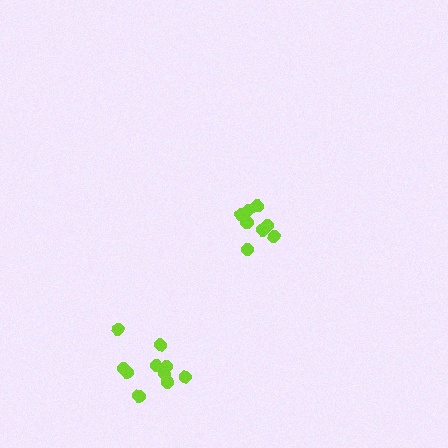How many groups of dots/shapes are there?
There are 2 groups.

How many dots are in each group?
Group 1: 8 dots, Group 2: 10 dots (18 total).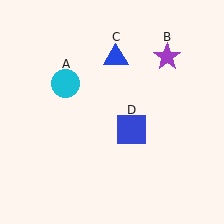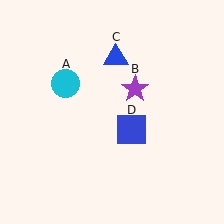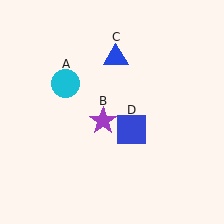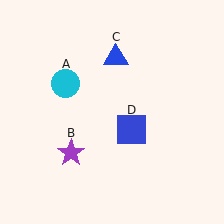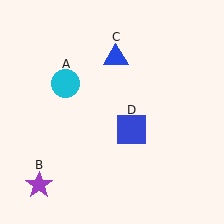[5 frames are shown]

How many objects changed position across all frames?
1 object changed position: purple star (object B).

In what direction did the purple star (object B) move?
The purple star (object B) moved down and to the left.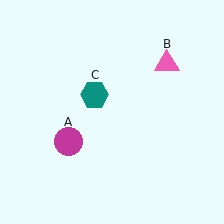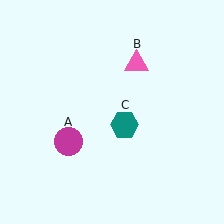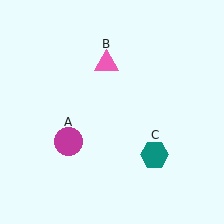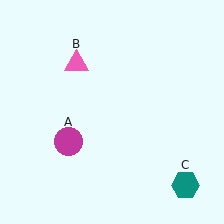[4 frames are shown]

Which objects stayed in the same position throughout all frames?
Magenta circle (object A) remained stationary.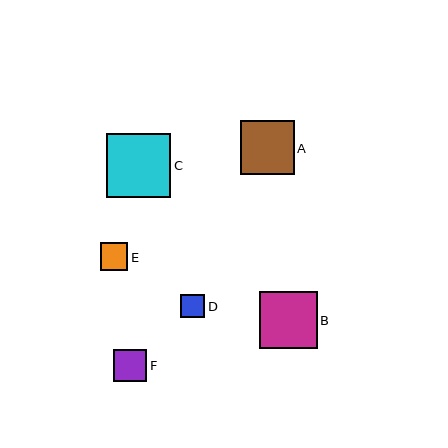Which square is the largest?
Square C is the largest with a size of approximately 64 pixels.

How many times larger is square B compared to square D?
Square B is approximately 2.4 times the size of square D.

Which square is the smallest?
Square D is the smallest with a size of approximately 24 pixels.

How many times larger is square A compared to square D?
Square A is approximately 2.3 times the size of square D.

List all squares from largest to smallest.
From largest to smallest: C, B, A, F, E, D.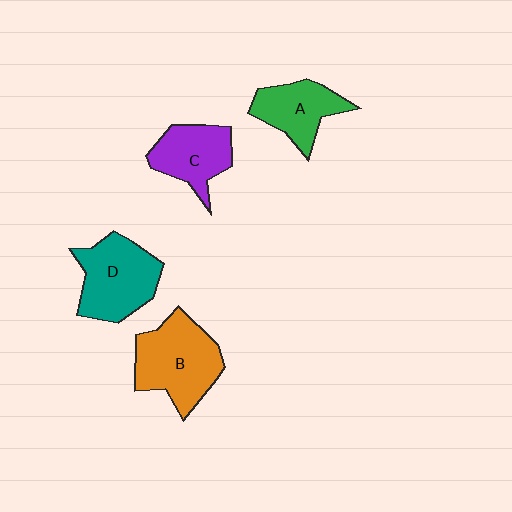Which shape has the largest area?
Shape B (orange).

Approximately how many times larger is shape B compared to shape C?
Approximately 1.4 times.